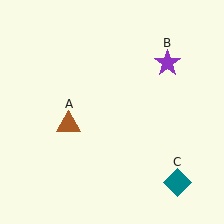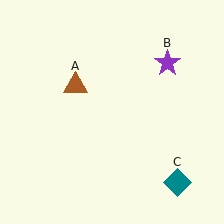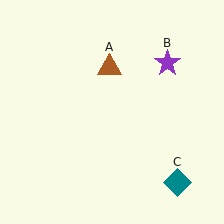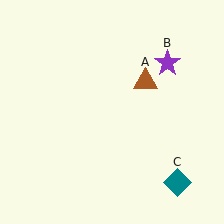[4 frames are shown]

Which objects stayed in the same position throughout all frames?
Purple star (object B) and teal diamond (object C) remained stationary.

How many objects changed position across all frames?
1 object changed position: brown triangle (object A).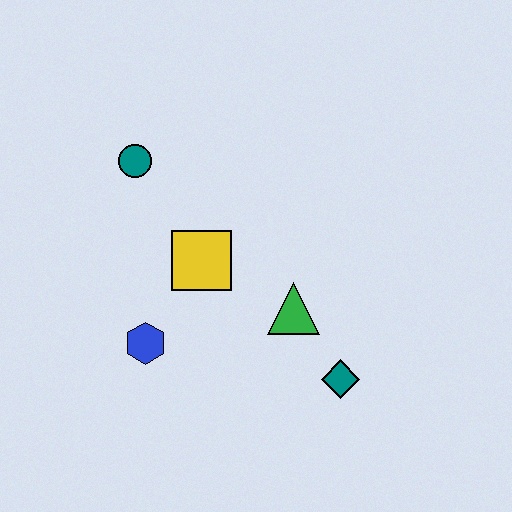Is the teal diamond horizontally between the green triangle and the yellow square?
No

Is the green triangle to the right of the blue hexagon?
Yes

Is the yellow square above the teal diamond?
Yes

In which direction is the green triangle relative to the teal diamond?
The green triangle is above the teal diamond.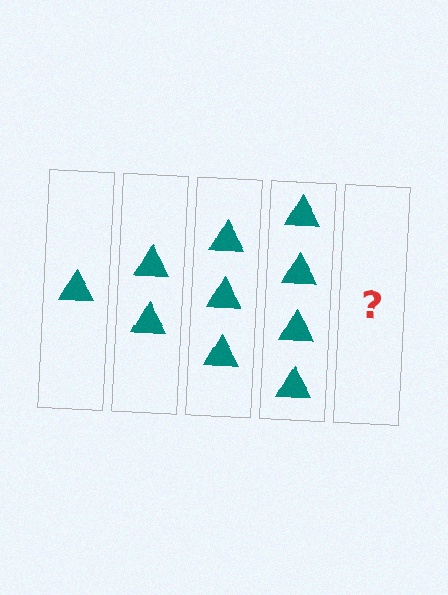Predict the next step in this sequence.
The next step is 5 triangles.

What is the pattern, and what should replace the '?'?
The pattern is that each step adds one more triangle. The '?' should be 5 triangles.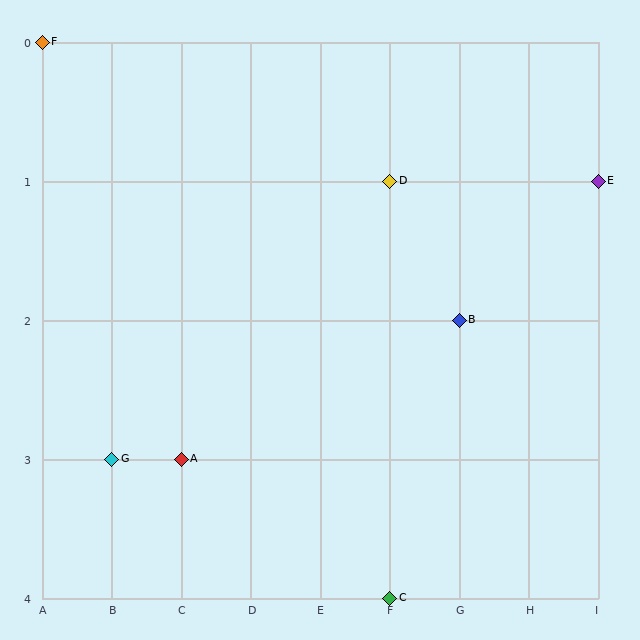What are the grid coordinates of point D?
Point D is at grid coordinates (F, 1).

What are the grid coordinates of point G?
Point G is at grid coordinates (B, 3).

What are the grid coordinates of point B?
Point B is at grid coordinates (G, 2).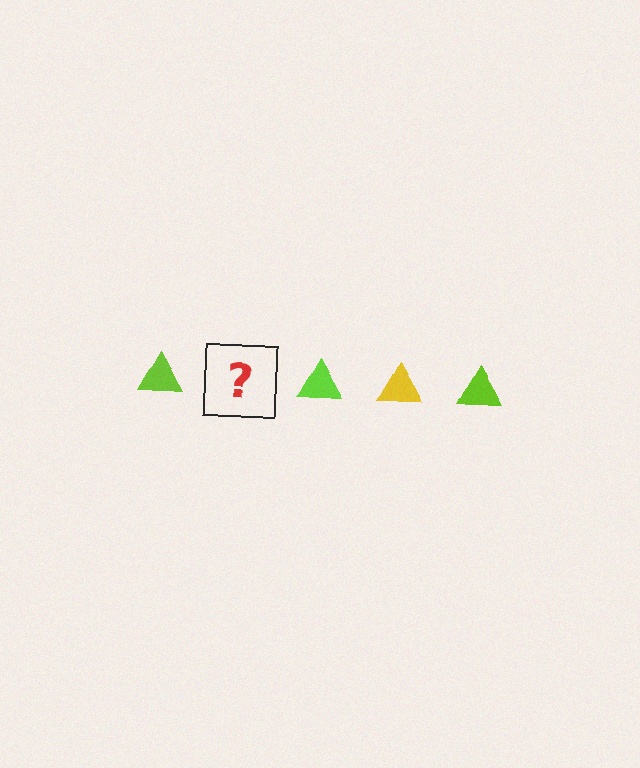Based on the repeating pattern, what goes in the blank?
The blank should be a yellow triangle.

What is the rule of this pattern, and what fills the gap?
The rule is that the pattern cycles through lime, yellow triangles. The gap should be filled with a yellow triangle.